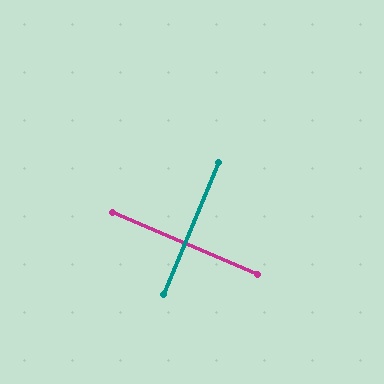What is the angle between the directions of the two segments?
Approximately 90 degrees.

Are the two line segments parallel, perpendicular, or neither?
Perpendicular — they meet at approximately 90°.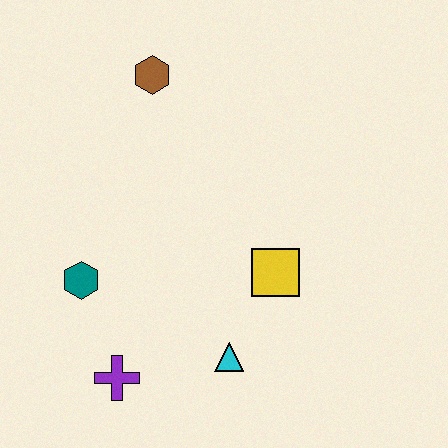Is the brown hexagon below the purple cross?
No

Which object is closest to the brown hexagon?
The teal hexagon is closest to the brown hexagon.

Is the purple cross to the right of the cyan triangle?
No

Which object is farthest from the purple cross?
The brown hexagon is farthest from the purple cross.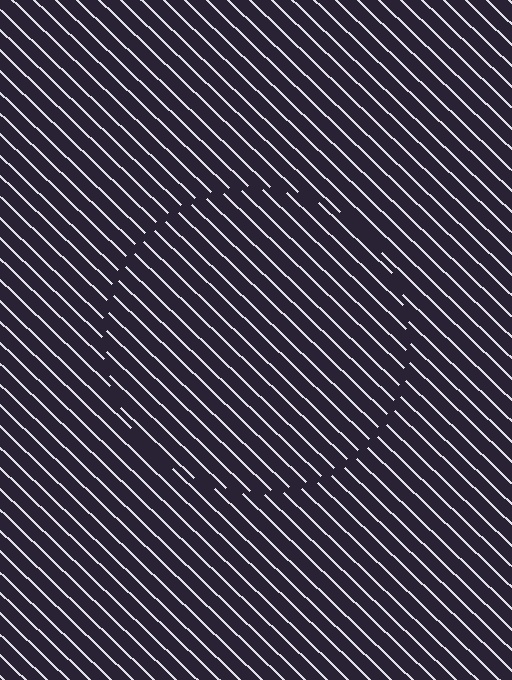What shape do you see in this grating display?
An illusory circle. The interior of the shape contains the same grating, shifted by half a period — the contour is defined by the phase discontinuity where line-ends from the inner and outer gratings abut.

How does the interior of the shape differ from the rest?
The interior of the shape contains the same grating, shifted by half a period — the contour is defined by the phase discontinuity where line-ends from the inner and outer gratings abut.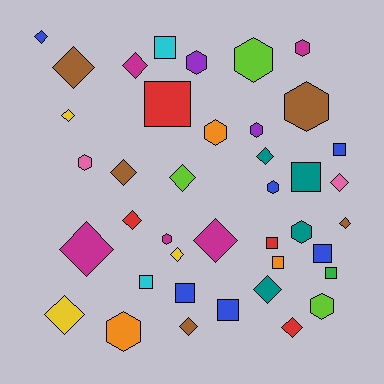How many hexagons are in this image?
There are 12 hexagons.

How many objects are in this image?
There are 40 objects.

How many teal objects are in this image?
There are 4 teal objects.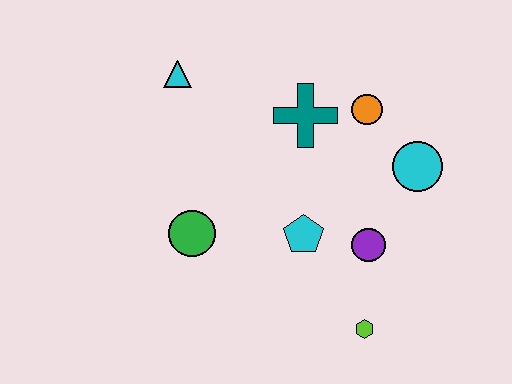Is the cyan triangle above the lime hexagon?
Yes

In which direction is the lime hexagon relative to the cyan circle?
The lime hexagon is below the cyan circle.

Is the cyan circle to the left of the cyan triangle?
No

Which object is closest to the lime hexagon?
The purple circle is closest to the lime hexagon.